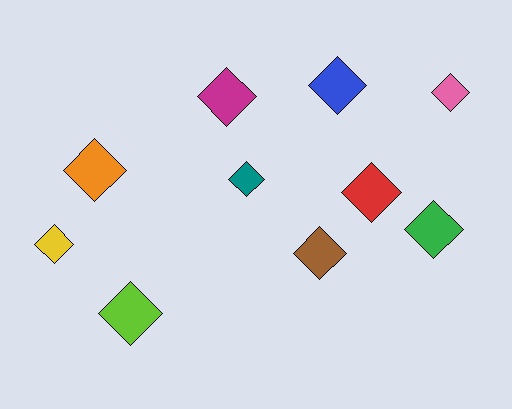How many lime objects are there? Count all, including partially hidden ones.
There is 1 lime object.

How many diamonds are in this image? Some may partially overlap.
There are 10 diamonds.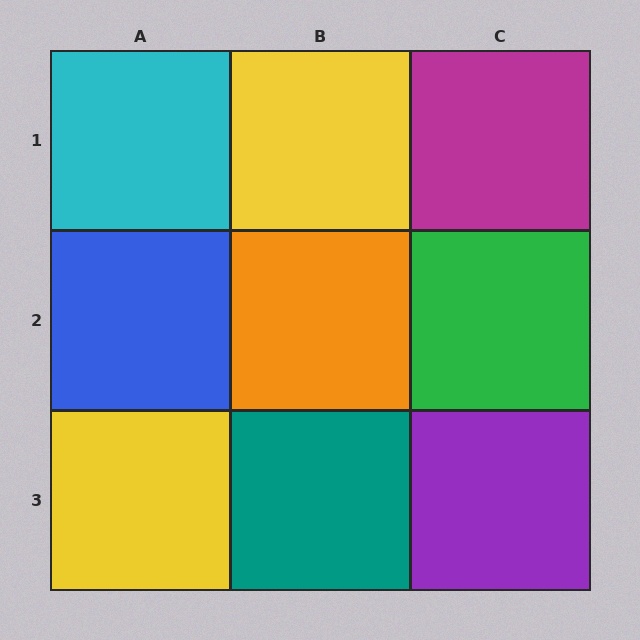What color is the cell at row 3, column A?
Yellow.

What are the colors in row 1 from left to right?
Cyan, yellow, magenta.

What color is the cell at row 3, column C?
Purple.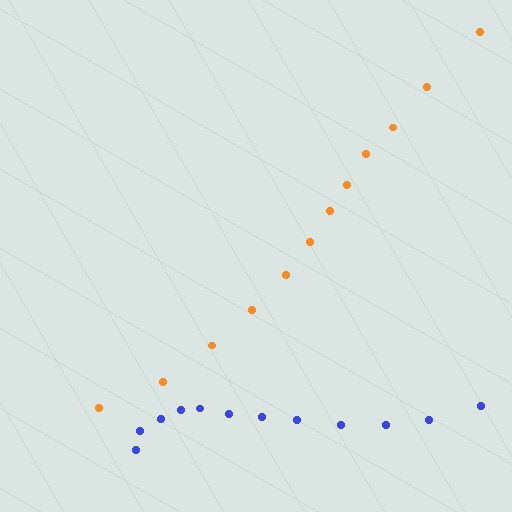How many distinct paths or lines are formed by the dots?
There are 2 distinct paths.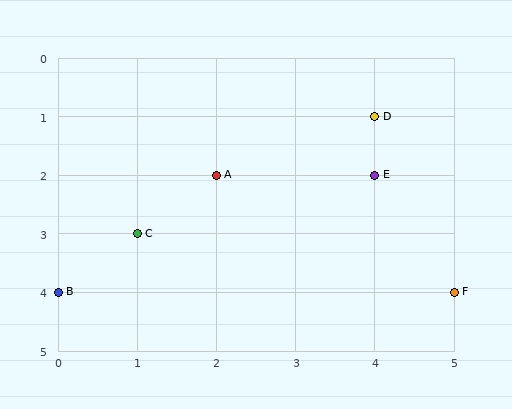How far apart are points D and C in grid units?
Points D and C are 3 columns and 2 rows apart (about 3.6 grid units diagonally).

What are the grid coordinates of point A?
Point A is at grid coordinates (2, 2).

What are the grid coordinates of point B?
Point B is at grid coordinates (0, 4).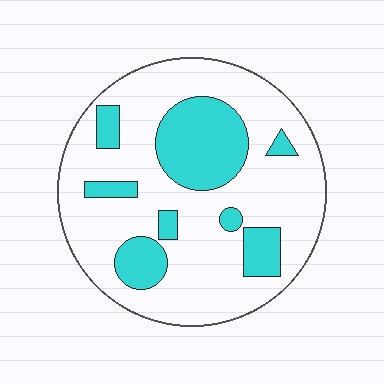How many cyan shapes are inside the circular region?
8.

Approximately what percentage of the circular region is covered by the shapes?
Approximately 25%.